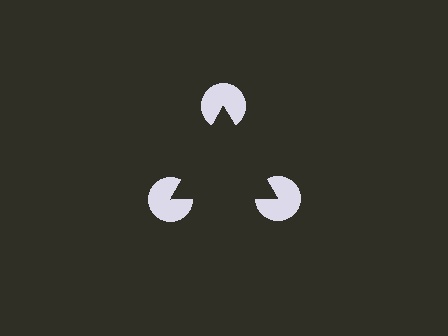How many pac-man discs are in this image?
There are 3 — one at each vertex of the illusory triangle.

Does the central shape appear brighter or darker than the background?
It typically appears slightly darker than the background, even though no actual brightness change is drawn.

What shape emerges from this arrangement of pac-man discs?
An illusory triangle — its edges are inferred from the aligned wedge cuts in the pac-man discs, not physically drawn.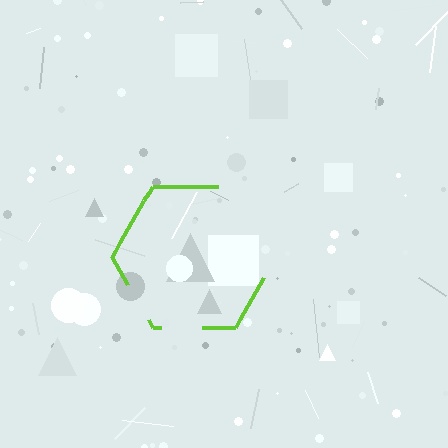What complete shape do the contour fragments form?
The contour fragments form a hexagon.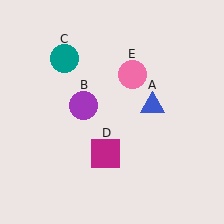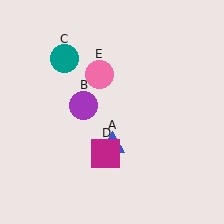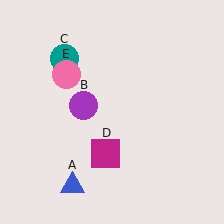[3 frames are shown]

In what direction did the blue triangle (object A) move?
The blue triangle (object A) moved down and to the left.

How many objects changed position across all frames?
2 objects changed position: blue triangle (object A), pink circle (object E).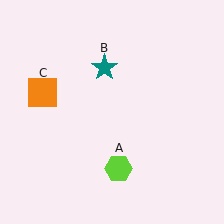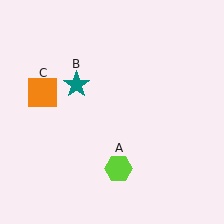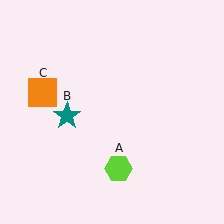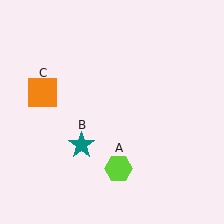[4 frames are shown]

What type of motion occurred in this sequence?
The teal star (object B) rotated counterclockwise around the center of the scene.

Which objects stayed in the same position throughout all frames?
Lime hexagon (object A) and orange square (object C) remained stationary.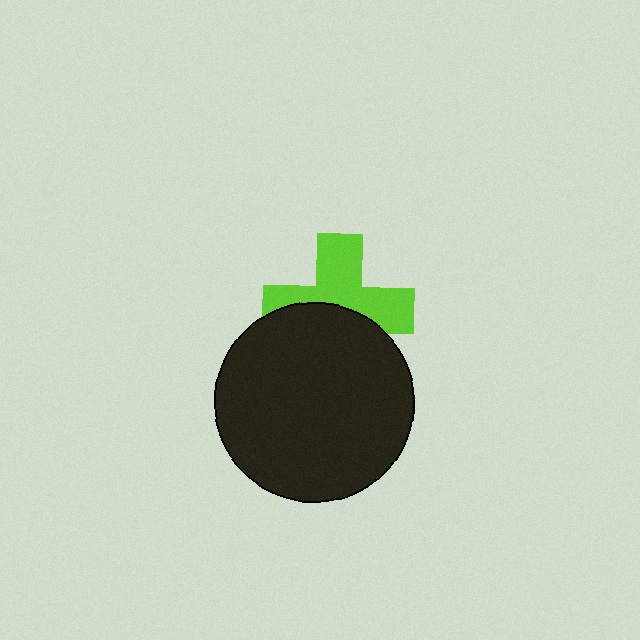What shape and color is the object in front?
The object in front is a black circle.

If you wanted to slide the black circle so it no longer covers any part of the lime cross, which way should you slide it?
Slide it down — that is the most direct way to separate the two shapes.